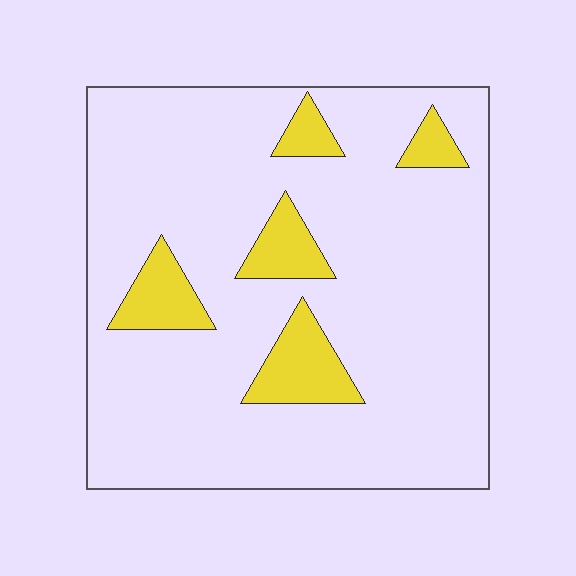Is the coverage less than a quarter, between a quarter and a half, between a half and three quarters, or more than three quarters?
Less than a quarter.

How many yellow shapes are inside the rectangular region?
5.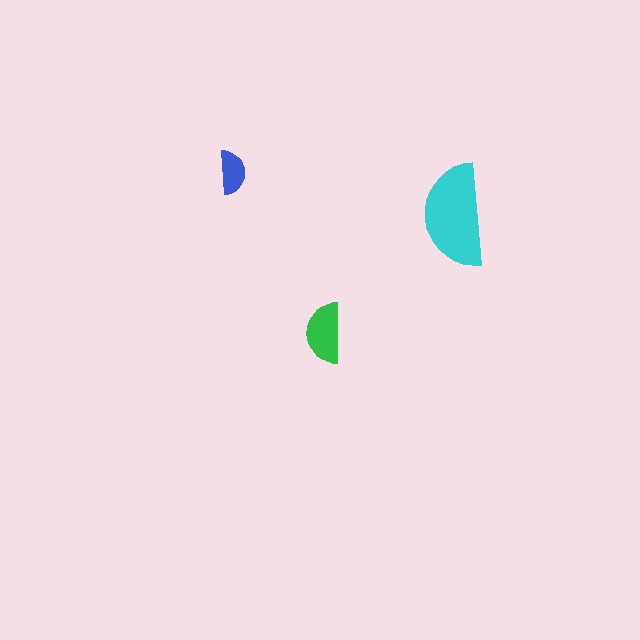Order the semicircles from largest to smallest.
the cyan one, the green one, the blue one.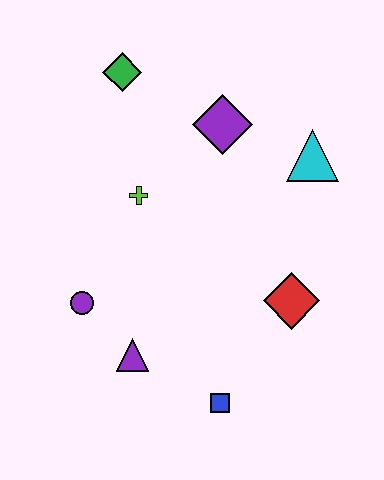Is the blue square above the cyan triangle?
No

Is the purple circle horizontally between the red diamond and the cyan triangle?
No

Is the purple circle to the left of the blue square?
Yes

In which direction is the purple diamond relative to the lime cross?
The purple diamond is to the right of the lime cross.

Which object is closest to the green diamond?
The purple diamond is closest to the green diamond.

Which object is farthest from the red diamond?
The green diamond is farthest from the red diamond.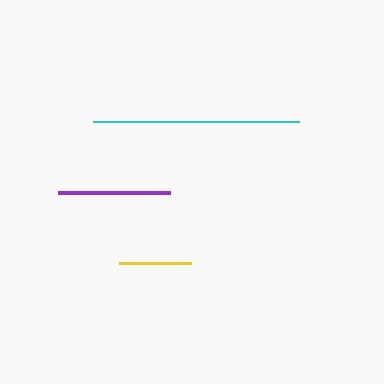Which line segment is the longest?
The cyan line is the longest at approximately 205 pixels.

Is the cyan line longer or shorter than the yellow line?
The cyan line is longer than the yellow line.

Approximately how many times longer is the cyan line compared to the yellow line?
The cyan line is approximately 2.8 times the length of the yellow line.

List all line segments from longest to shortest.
From longest to shortest: cyan, purple, yellow.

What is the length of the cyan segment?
The cyan segment is approximately 205 pixels long.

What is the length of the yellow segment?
The yellow segment is approximately 72 pixels long.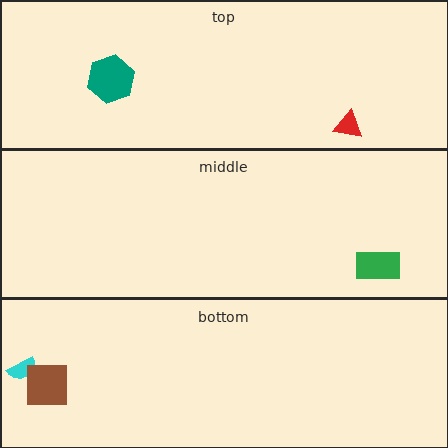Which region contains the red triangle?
The top region.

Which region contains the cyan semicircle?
The bottom region.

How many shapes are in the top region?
2.